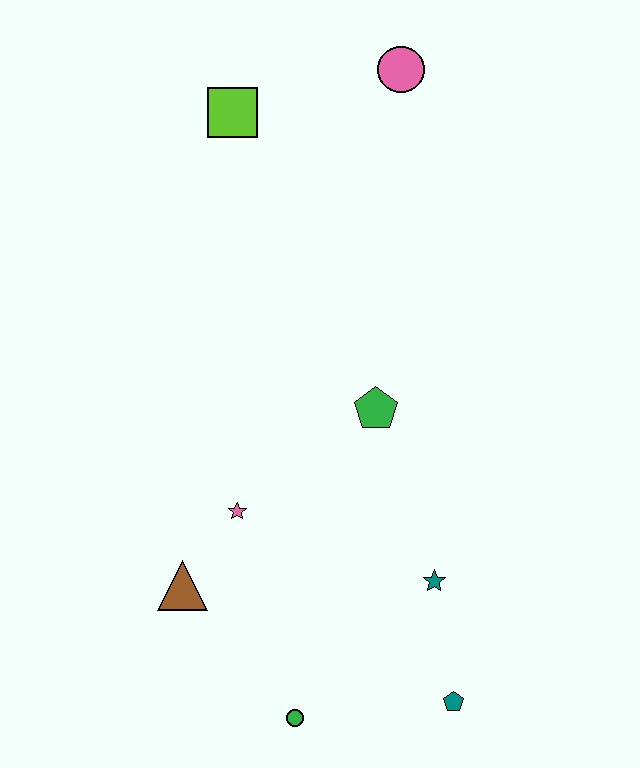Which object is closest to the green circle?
The teal pentagon is closest to the green circle.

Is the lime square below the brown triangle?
No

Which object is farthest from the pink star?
The pink circle is farthest from the pink star.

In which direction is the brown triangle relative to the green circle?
The brown triangle is above the green circle.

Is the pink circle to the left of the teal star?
Yes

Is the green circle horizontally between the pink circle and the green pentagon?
No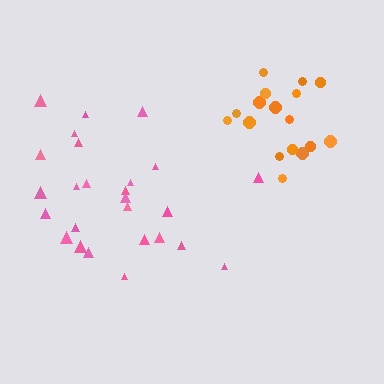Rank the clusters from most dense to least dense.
orange, pink.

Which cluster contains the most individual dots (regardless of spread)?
Pink (26).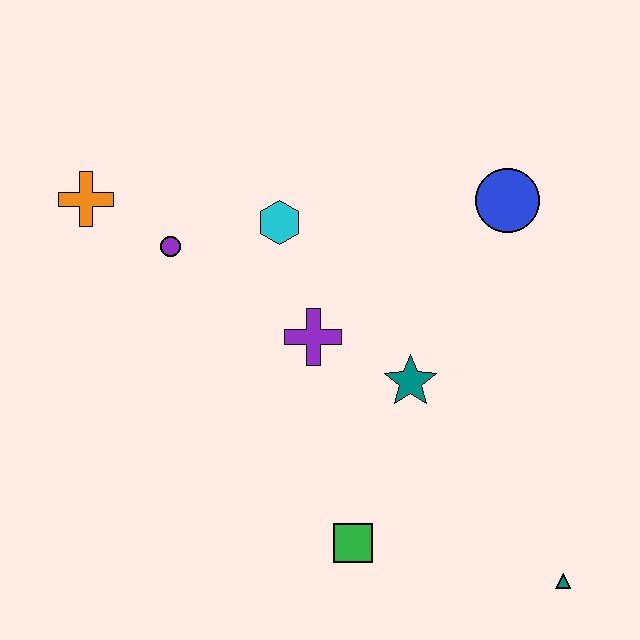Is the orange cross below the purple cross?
No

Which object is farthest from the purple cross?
The teal triangle is farthest from the purple cross.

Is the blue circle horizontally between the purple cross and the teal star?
No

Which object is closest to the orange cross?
The purple circle is closest to the orange cross.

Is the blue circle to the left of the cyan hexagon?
No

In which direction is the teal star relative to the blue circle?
The teal star is below the blue circle.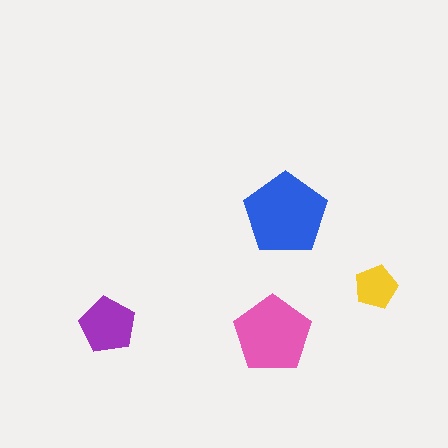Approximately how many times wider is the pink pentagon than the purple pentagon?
About 1.5 times wider.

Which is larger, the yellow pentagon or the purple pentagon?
The purple one.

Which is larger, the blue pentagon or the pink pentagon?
The blue one.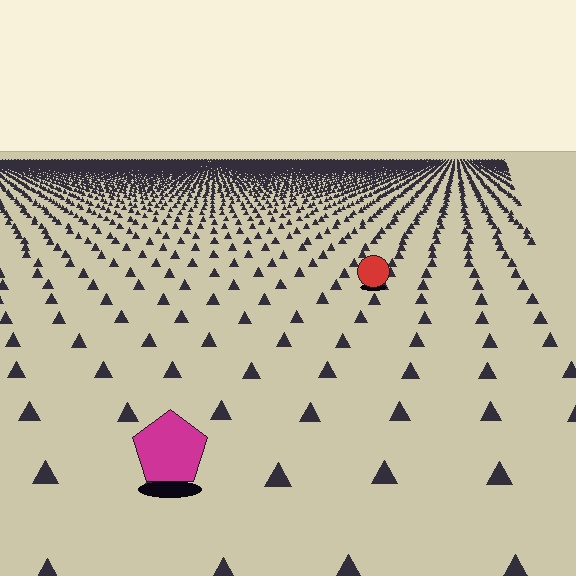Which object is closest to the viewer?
The magenta pentagon is closest. The texture marks near it are larger and more spread out.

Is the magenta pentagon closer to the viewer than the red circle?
Yes. The magenta pentagon is closer — you can tell from the texture gradient: the ground texture is coarser near it.